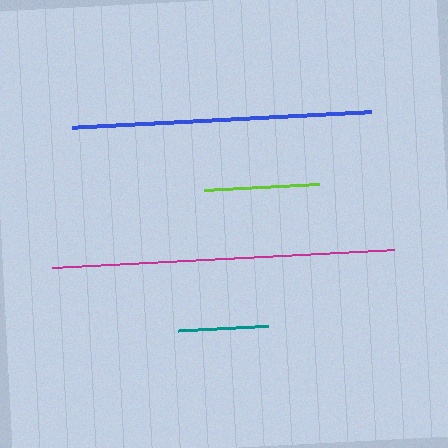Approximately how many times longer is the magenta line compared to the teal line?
The magenta line is approximately 3.8 times the length of the teal line.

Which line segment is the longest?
The magenta line is the longest at approximately 343 pixels.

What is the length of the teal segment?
The teal segment is approximately 90 pixels long.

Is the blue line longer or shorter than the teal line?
The blue line is longer than the teal line.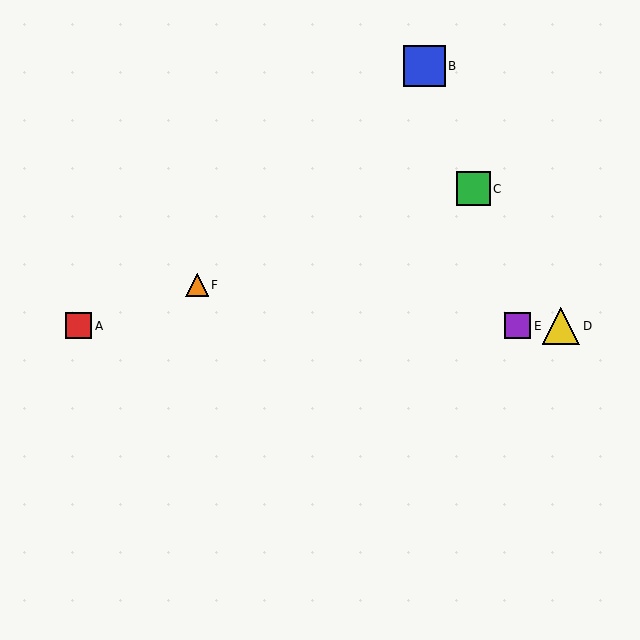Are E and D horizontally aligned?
Yes, both are at y≈326.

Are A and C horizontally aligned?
No, A is at y≈326 and C is at y≈189.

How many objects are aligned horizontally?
3 objects (A, D, E) are aligned horizontally.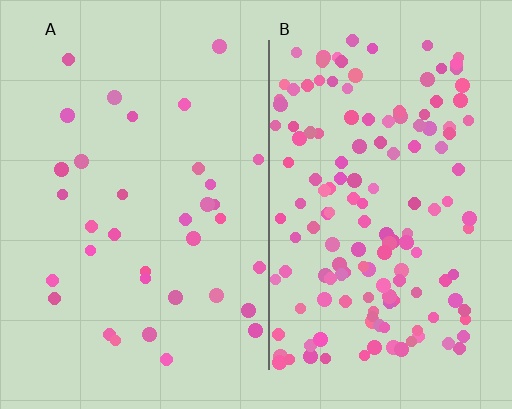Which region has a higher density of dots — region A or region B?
B (the right).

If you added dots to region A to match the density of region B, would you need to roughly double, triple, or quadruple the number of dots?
Approximately quadruple.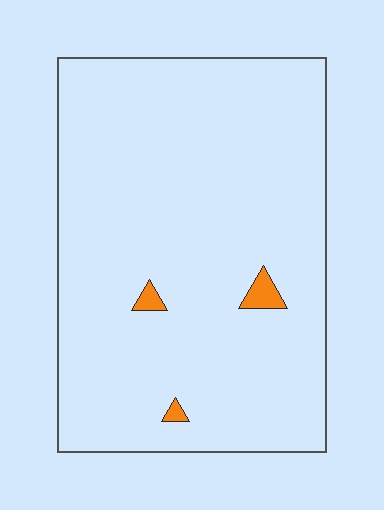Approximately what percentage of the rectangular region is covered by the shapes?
Approximately 0%.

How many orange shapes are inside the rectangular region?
3.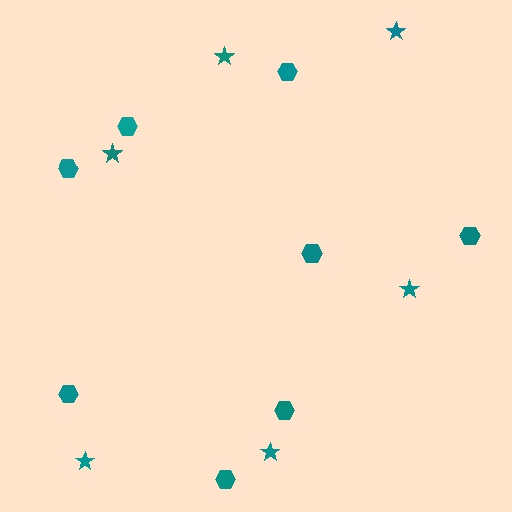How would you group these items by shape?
There are 2 groups: one group of stars (6) and one group of hexagons (8).